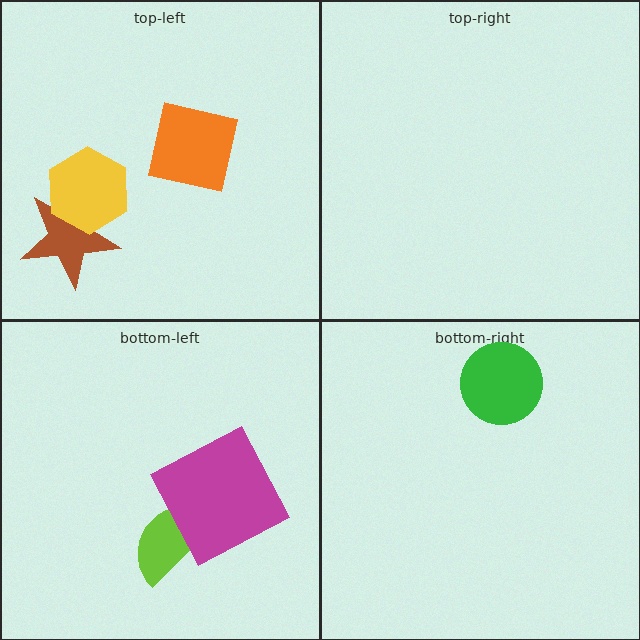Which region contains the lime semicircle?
The bottom-left region.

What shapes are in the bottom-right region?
The green circle.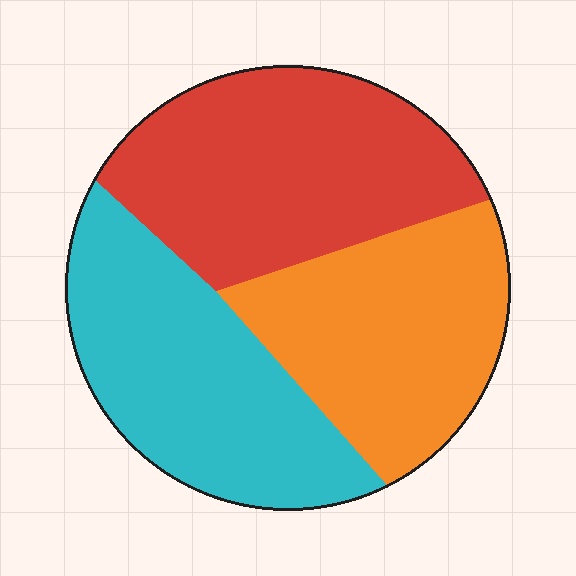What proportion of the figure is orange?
Orange takes up between a sixth and a third of the figure.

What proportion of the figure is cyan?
Cyan takes up between a sixth and a third of the figure.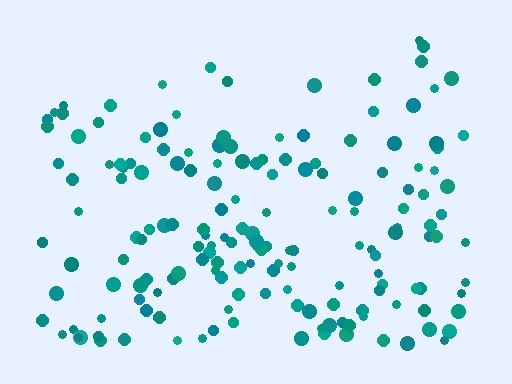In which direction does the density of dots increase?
From top to bottom, with the bottom side densest.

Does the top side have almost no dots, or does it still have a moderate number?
Still a moderate number, just noticeably fewer than the bottom.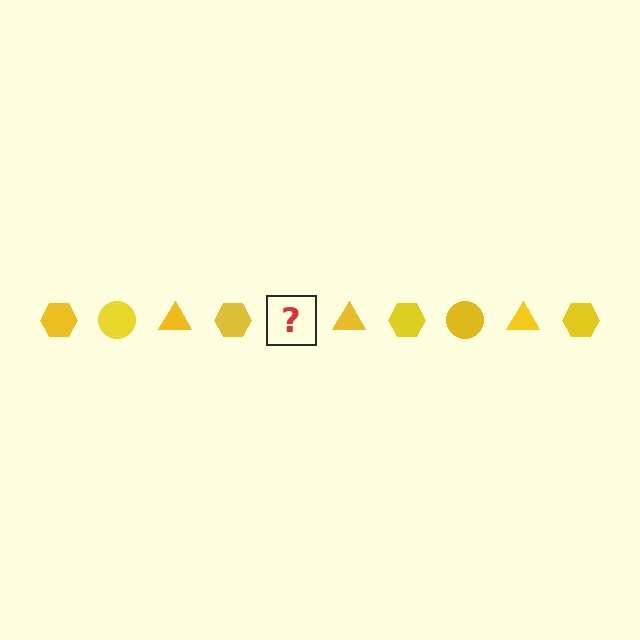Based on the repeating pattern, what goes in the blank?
The blank should be a yellow circle.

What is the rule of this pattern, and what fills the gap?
The rule is that the pattern cycles through hexagon, circle, triangle shapes in yellow. The gap should be filled with a yellow circle.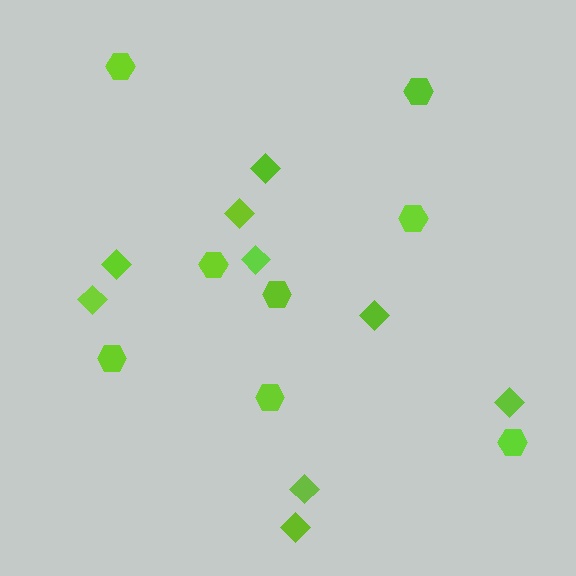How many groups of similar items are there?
There are 2 groups: one group of diamonds (9) and one group of hexagons (8).